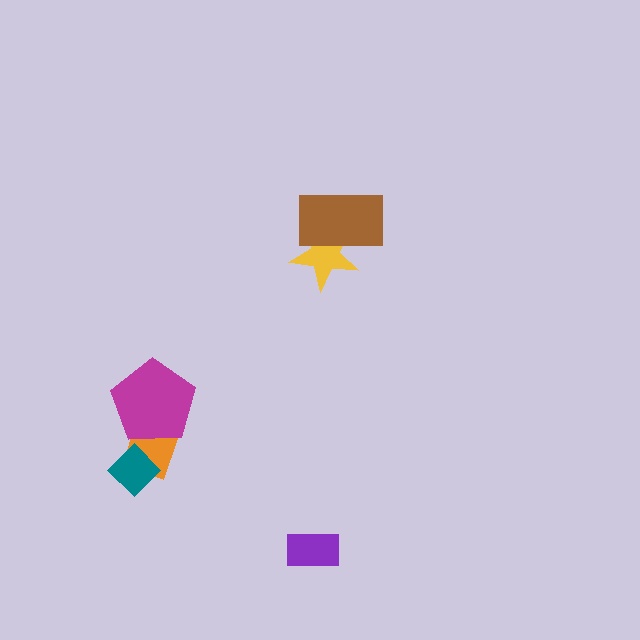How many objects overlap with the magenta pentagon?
1 object overlaps with the magenta pentagon.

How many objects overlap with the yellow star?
1 object overlaps with the yellow star.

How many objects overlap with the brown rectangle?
1 object overlaps with the brown rectangle.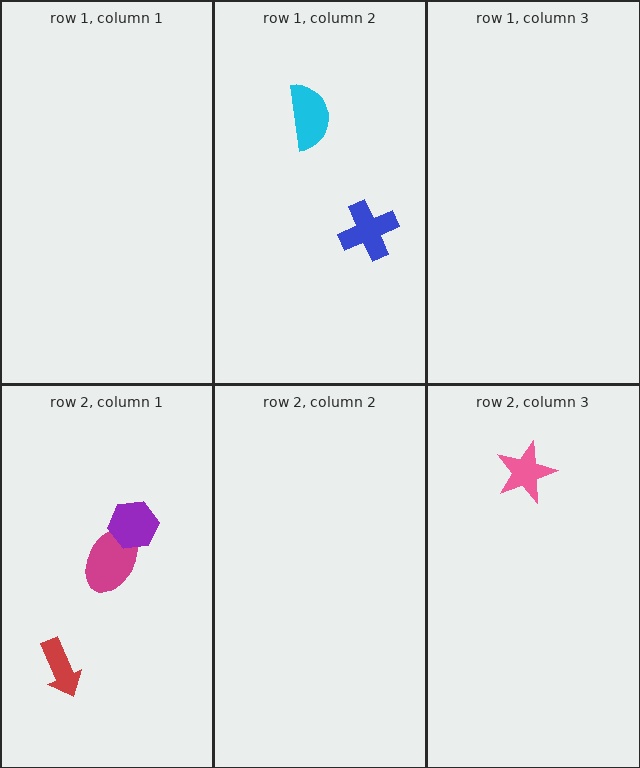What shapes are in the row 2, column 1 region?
The magenta ellipse, the purple hexagon, the red arrow.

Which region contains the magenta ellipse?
The row 2, column 1 region.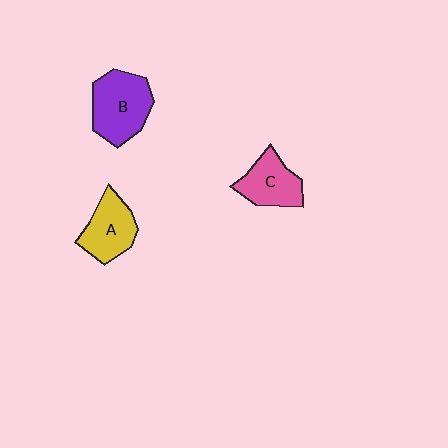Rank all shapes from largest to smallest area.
From largest to smallest: B (purple), A (yellow), C (pink).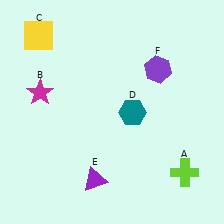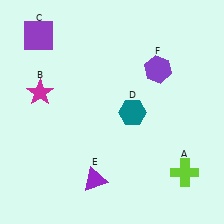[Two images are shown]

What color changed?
The square (C) changed from yellow in Image 1 to purple in Image 2.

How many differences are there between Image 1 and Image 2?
There is 1 difference between the two images.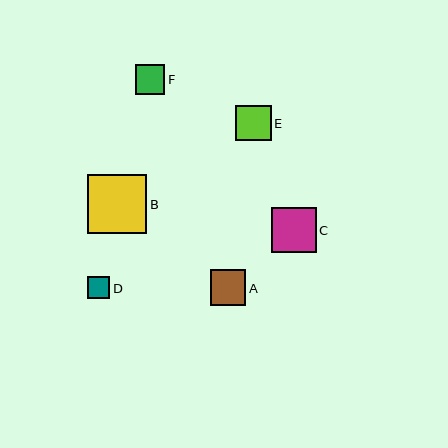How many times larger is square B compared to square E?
Square B is approximately 1.7 times the size of square E.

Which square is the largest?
Square B is the largest with a size of approximately 59 pixels.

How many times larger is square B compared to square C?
Square B is approximately 1.3 times the size of square C.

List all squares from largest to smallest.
From largest to smallest: B, C, A, E, F, D.